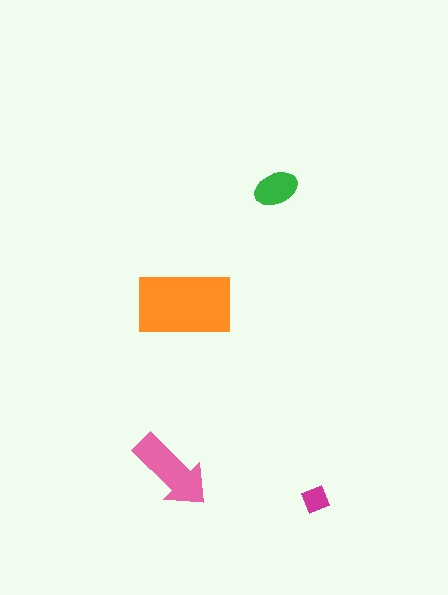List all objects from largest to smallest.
The orange rectangle, the pink arrow, the green ellipse, the magenta diamond.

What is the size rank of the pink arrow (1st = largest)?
2nd.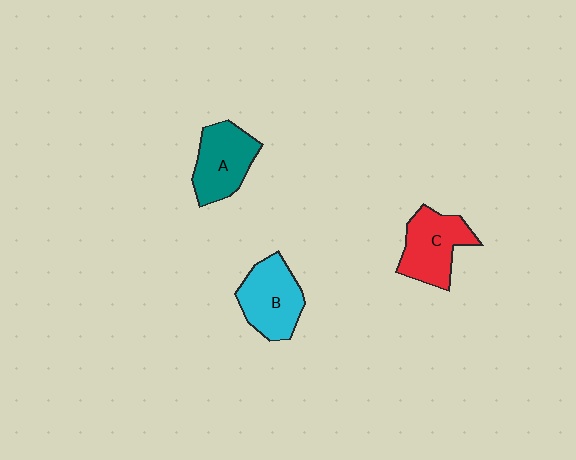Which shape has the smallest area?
Shape A (teal).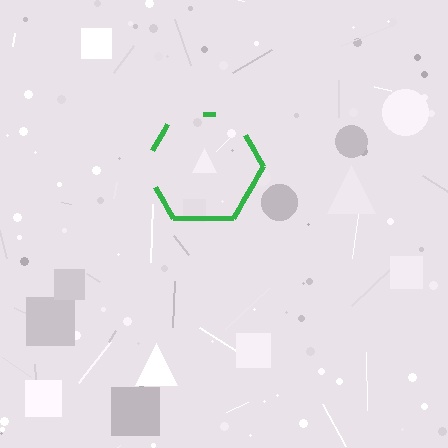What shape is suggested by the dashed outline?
The dashed outline suggests a hexagon.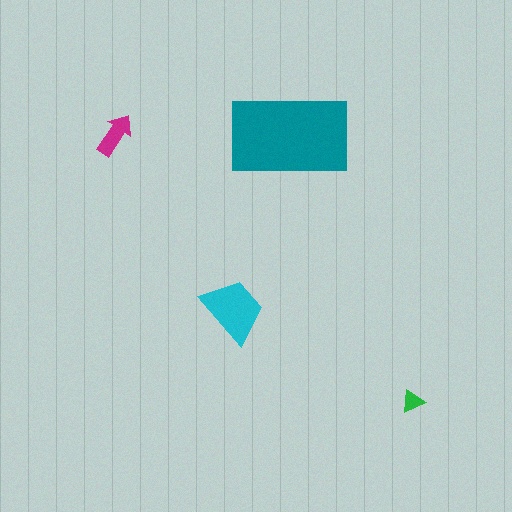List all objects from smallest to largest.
The green triangle, the magenta arrow, the cyan trapezoid, the teal rectangle.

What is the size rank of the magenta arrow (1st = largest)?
3rd.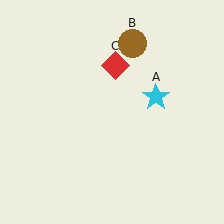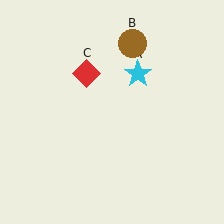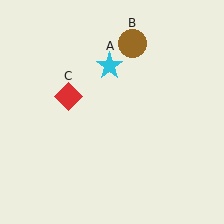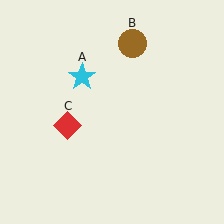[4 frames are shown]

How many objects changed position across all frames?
2 objects changed position: cyan star (object A), red diamond (object C).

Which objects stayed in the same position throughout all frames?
Brown circle (object B) remained stationary.